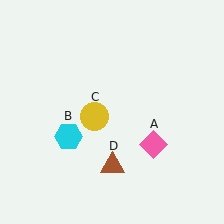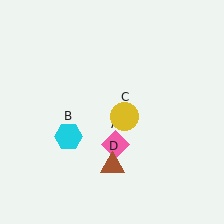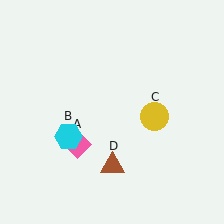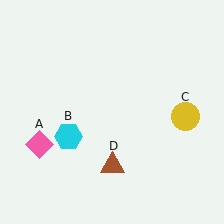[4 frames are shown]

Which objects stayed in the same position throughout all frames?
Cyan hexagon (object B) and brown triangle (object D) remained stationary.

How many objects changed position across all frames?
2 objects changed position: pink diamond (object A), yellow circle (object C).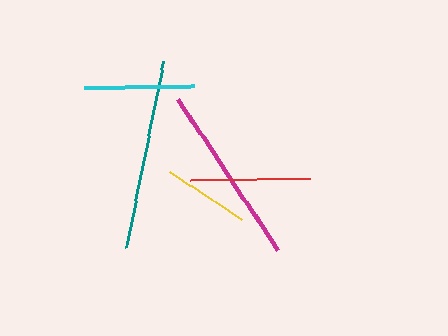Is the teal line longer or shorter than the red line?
The teal line is longer than the red line.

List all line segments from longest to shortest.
From longest to shortest: teal, magenta, red, cyan, yellow.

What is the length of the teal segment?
The teal segment is approximately 190 pixels long.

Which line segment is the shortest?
The yellow line is the shortest at approximately 86 pixels.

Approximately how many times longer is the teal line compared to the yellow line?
The teal line is approximately 2.2 times the length of the yellow line.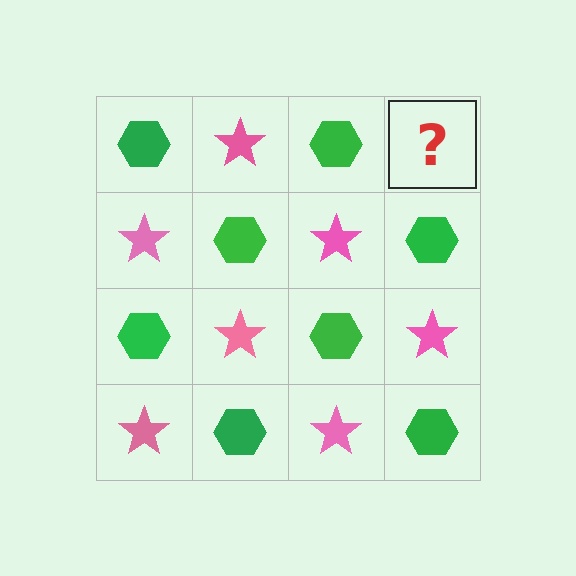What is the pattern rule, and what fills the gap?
The rule is that it alternates green hexagon and pink star in a checkerboard pattern. The gap should be filled with a pink star.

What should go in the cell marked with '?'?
The missing cell should contain a pink star.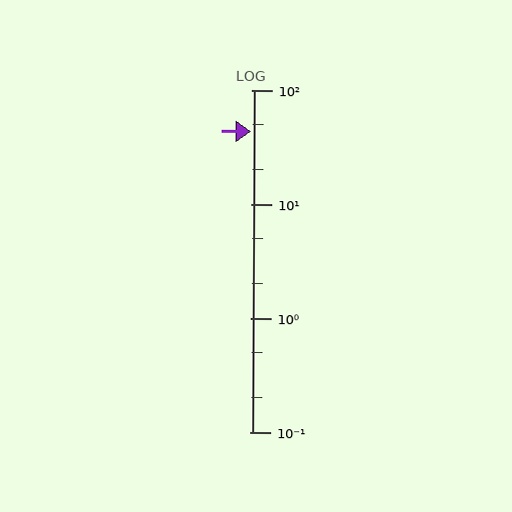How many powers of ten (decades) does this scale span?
The scale spans 3 decades, from 0.1 to 100.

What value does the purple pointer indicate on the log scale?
The pointer indicates approximately 43.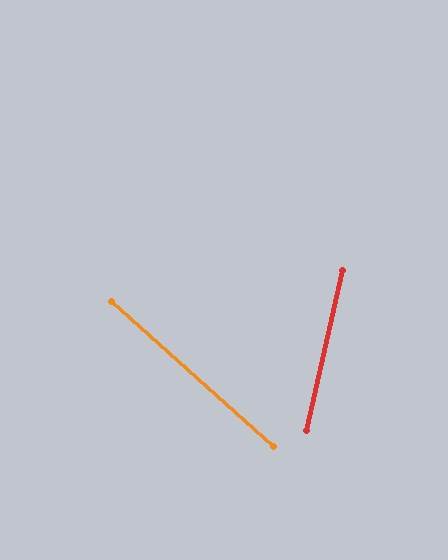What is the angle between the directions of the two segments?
Approximately 61 degrees.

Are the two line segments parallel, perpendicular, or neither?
Neither parallel nor perpendicular — they differ by about 61°.